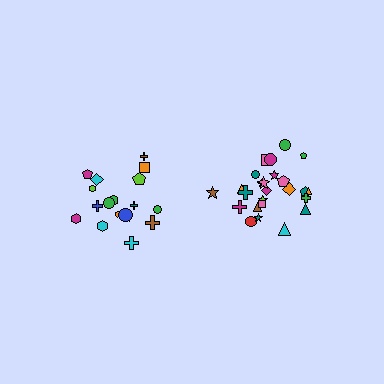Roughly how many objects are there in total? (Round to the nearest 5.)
Roughly 45 objects in total.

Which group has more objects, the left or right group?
The right group.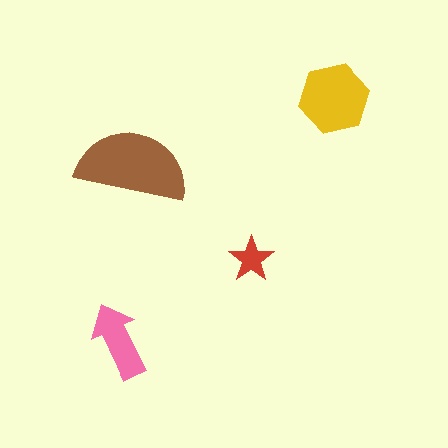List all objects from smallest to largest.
The red star, the pink arrow, the yellow hexagon, the brown semicircle.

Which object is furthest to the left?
The pink arrow is leftmost.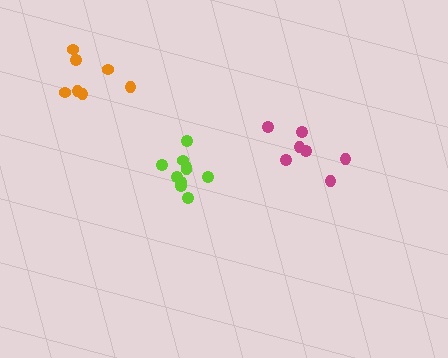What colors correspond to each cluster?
The clusters are colored: lime, magenta, orange.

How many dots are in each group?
Group 1: 10 dots, Group 2: 7 dots, Group 3: 7 dots (24 total).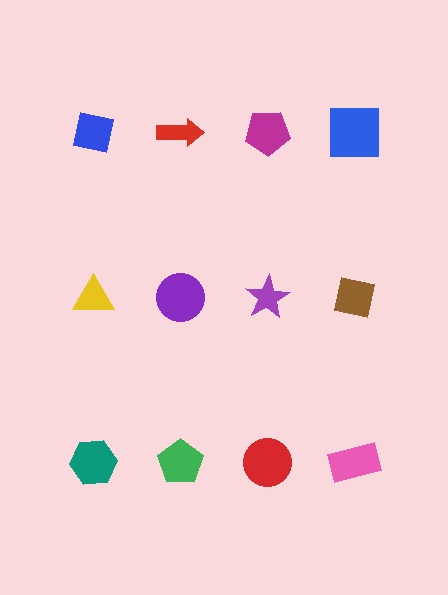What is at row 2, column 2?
A purple circle.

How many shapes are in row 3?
4 shapes.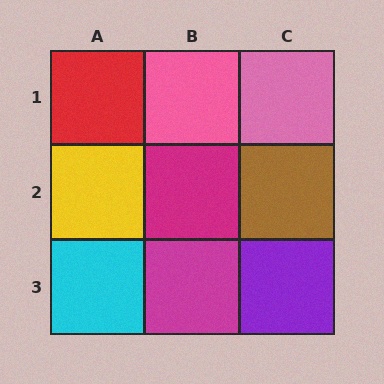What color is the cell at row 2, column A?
Yellow.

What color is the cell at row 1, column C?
Pink.